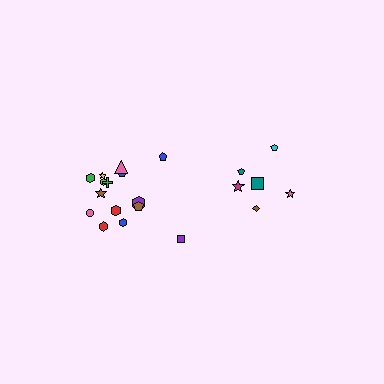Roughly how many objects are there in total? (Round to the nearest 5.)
Roughly 20 objects in total.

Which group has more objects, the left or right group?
The left group.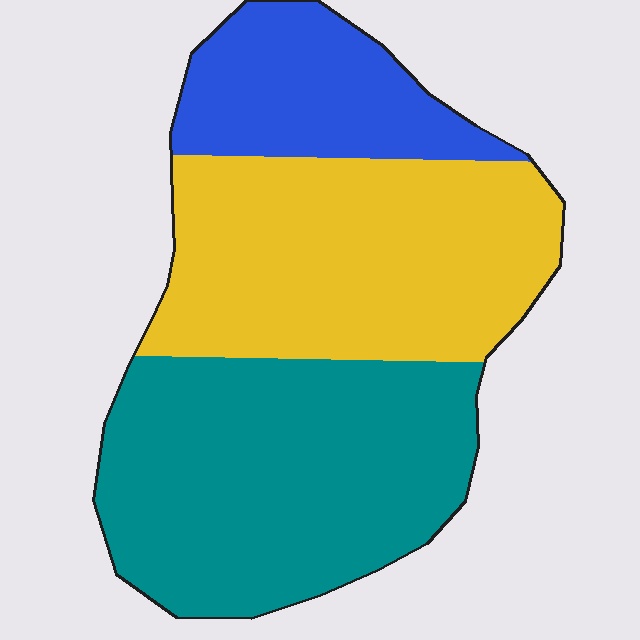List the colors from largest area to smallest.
From largest to smallest: teal, yellow, blue.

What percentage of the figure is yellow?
Yellow takes up about two fifths (2/5) of the figure.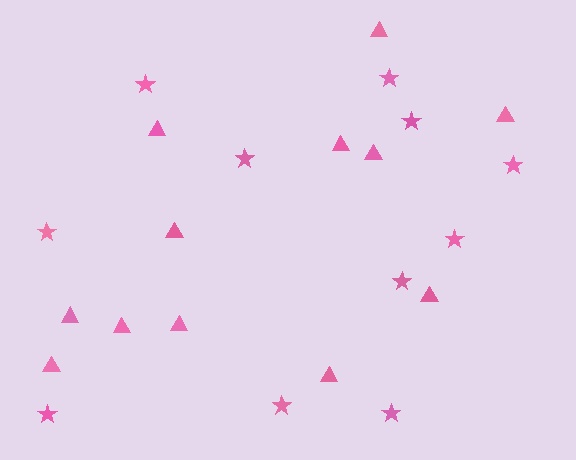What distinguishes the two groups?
There are 2 groups: one group of stars (11) and one group of triangles (12).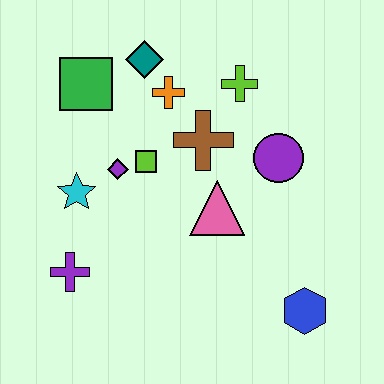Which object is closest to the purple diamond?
The lime square is closest to the purple diamond.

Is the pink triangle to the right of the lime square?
Yes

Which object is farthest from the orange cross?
The blue hexagon is farthest from the orange cross.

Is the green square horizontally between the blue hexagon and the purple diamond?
No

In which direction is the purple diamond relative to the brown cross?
The purple diamond is to the left of the brown cross.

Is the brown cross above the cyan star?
Yes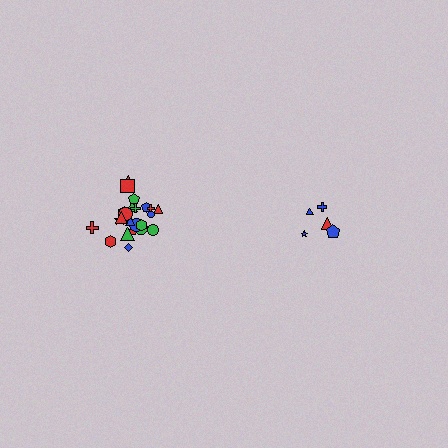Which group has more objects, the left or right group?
The left group.